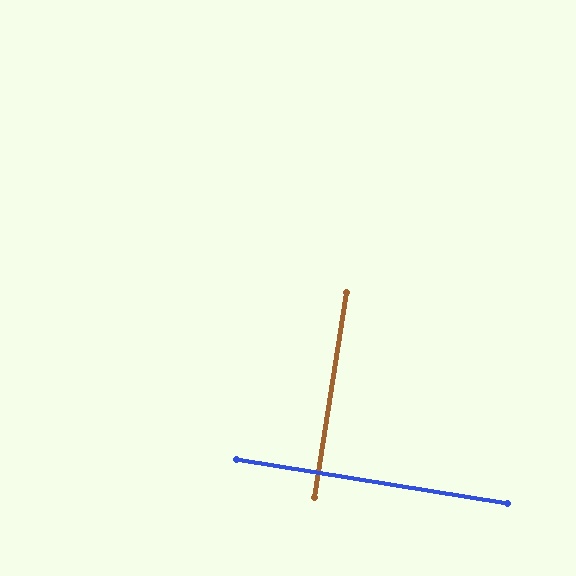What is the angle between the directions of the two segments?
Approximately 90 degrees.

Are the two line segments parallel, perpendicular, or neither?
Perpendicular — they meet at approximately 90°.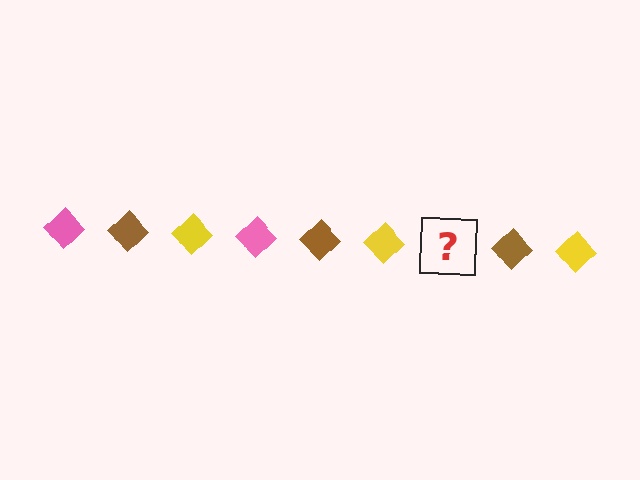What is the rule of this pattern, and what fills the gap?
The rule is that the pattern cycles through pink, brown, yellow diamonds. The gap should be filled with a pink diamond.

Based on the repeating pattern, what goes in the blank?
The blank should be a pink diamond.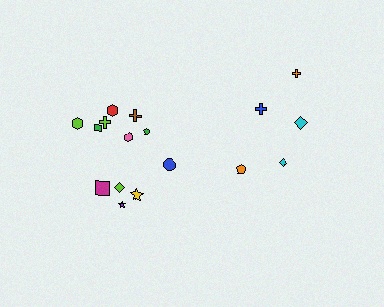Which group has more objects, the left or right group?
The left group.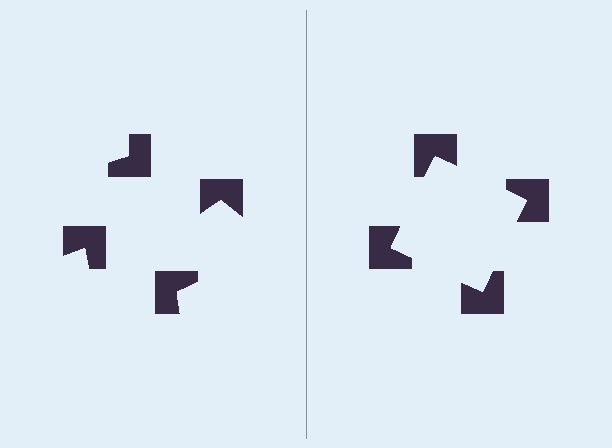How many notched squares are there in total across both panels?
8 — 4 on each side.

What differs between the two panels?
The notched squares are positioned identically on both sides; only the wedge orientations differ. On the right they align to a square; on the left they are misaligned.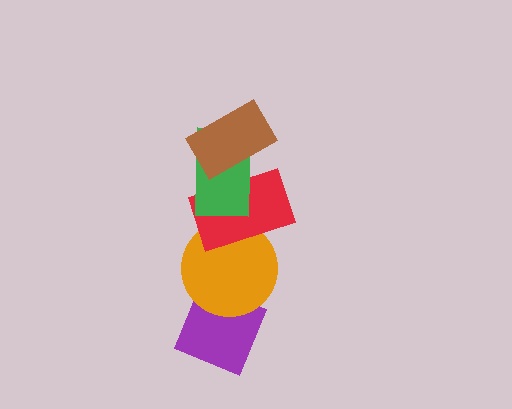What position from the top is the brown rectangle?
The brown rectangle is 1st from the top.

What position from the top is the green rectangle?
The green rectangle is 2nd from the top.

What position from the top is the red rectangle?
The red rectangle is 3rd from the top.